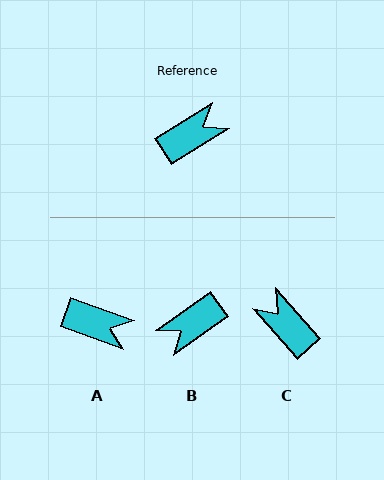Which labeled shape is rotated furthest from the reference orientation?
B, about 176 degrees away.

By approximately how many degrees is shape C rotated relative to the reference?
Approximately 100 degrees counter-clockwise.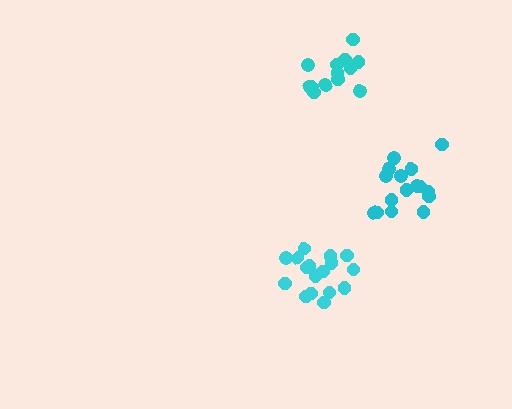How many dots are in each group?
Group 1: 16 dots, Group 2: 17 dots, Group 3: 14 dots (47 total).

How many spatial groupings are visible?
There are 3 spatial groupings.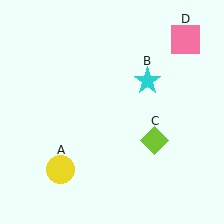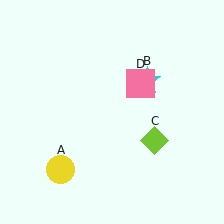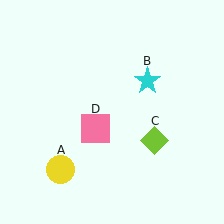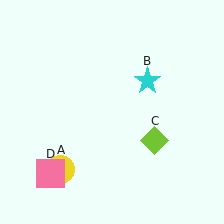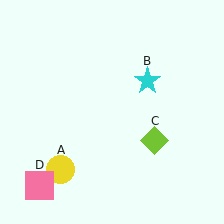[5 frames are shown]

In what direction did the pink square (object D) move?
The pink square (object D) moved down and to the left.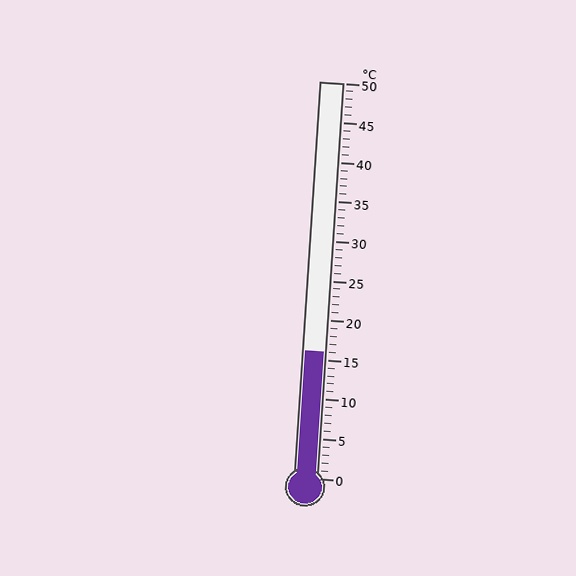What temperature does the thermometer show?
The thermometer shows approximately 16°C.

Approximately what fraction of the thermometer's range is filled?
The thermometer is filled to approximately 30% of its range.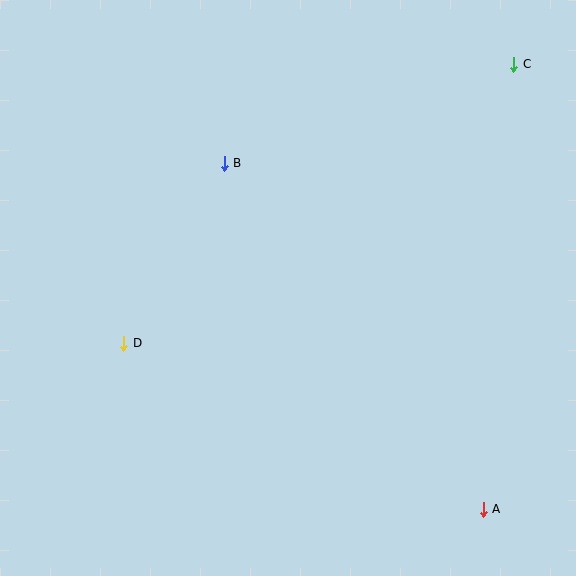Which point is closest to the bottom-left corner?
Point D is closest to the bottom-left corner.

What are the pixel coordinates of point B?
Point B is at (224, 163).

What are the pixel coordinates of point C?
Point C is at (514, 64).